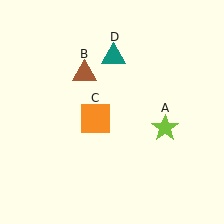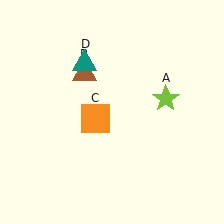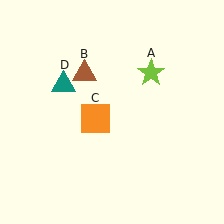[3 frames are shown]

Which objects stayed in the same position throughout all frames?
Brown triangle (object B) and orange square (object C) remained stationary.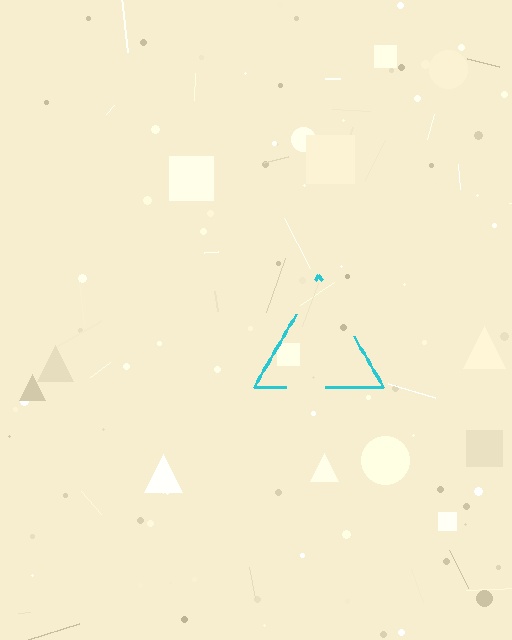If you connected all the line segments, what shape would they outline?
They would outline a triangle.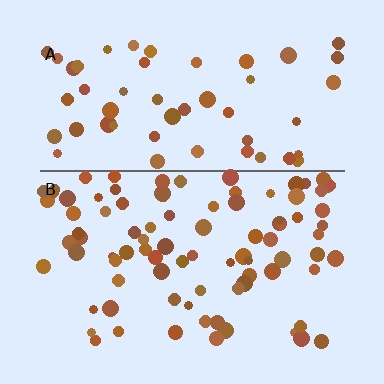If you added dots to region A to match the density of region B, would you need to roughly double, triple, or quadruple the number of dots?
Approximately double.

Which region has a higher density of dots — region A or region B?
B (the bottom).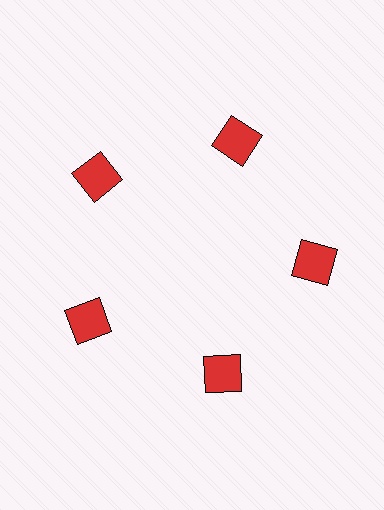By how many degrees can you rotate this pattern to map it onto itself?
The pattern maps onto itself every 72 degrees of rotation.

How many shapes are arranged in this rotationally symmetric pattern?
There are 5 shapes, arranged in 5 groups of 1.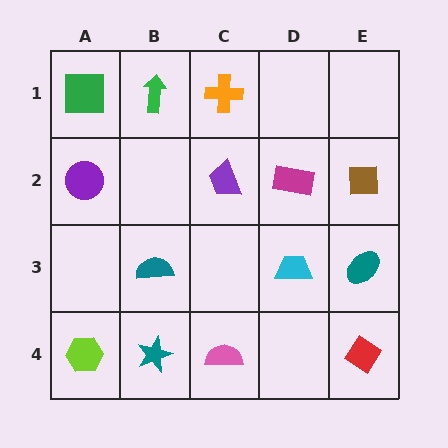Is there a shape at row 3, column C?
No, that cell is empty.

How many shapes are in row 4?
4 shapes.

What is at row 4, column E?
A red diamond.